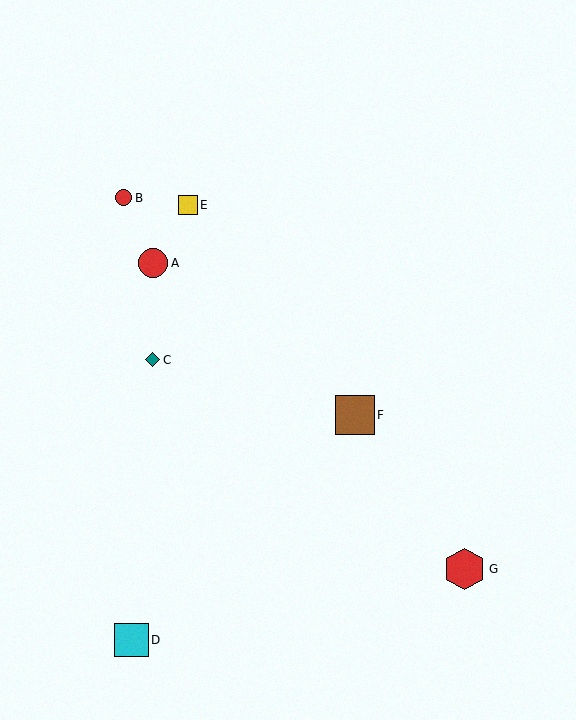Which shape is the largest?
The red hexagon (labeled G) is the largest.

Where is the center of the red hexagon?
The center of the red hexagon is at (465, 569).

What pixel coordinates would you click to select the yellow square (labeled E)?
Click at (188, 205) to select the yellow square E.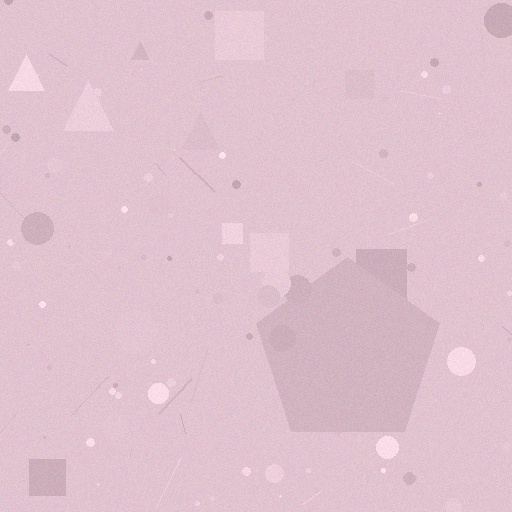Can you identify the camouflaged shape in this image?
The camouflaged shape is a pentagon.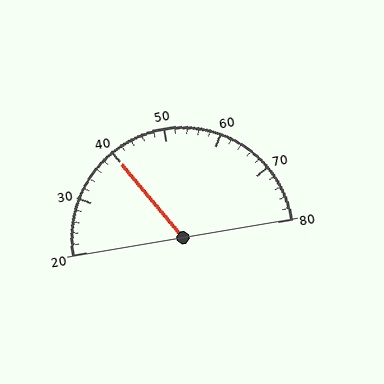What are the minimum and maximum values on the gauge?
The gauge ranges from 20 to 80.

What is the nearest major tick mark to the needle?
The nearest major tick mark is 40.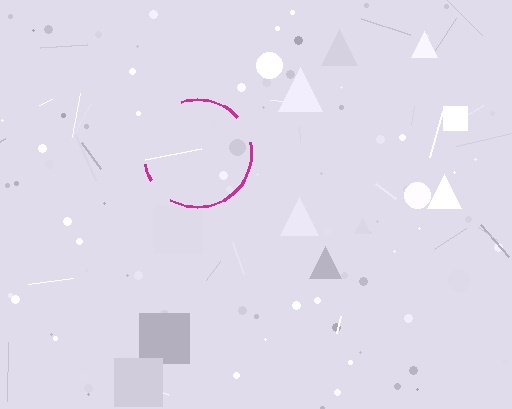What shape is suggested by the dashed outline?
The dashed outline suggests a circle.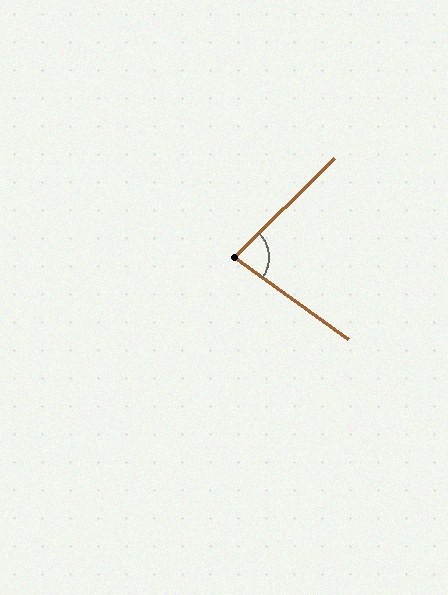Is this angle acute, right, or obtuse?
It is acute.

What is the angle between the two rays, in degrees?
Approximately 80 degrees.